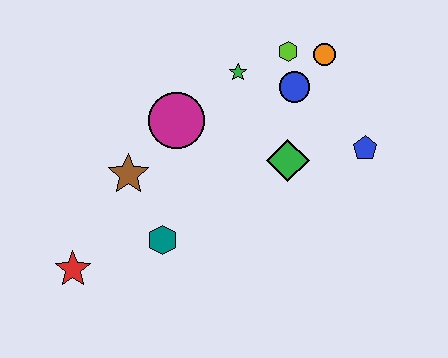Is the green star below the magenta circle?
No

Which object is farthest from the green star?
The red star is farthest from the green star.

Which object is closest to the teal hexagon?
The brown star is closest to the teal hexagon.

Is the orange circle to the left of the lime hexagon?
No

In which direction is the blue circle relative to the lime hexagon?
The blue circle is below the lime hexagon.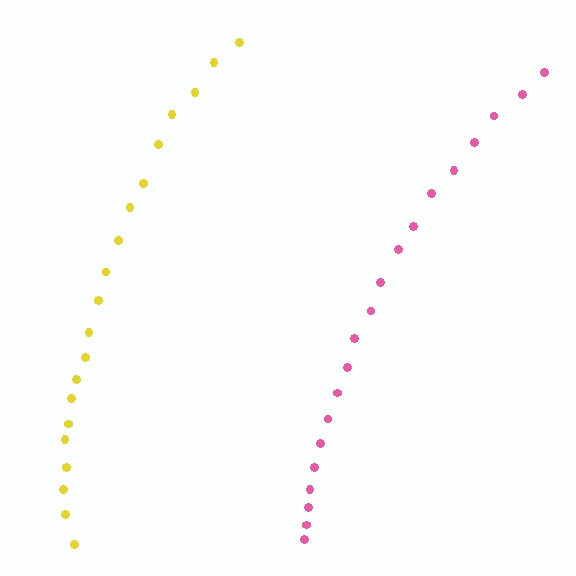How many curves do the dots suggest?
There are 2 distinct paths.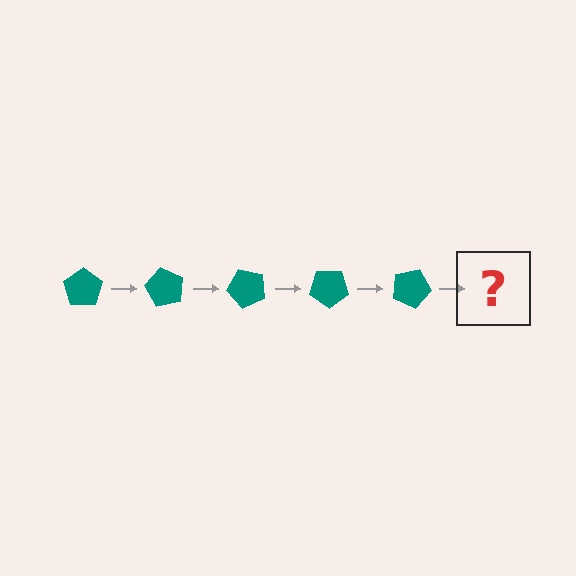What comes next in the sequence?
The next element should be a teal pentagon rotated 300 degrees.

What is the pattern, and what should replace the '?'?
The pattern is that the pentagon rotates 60 degrees each step. The '?' should be a teal pentagon rotated 300 degrees.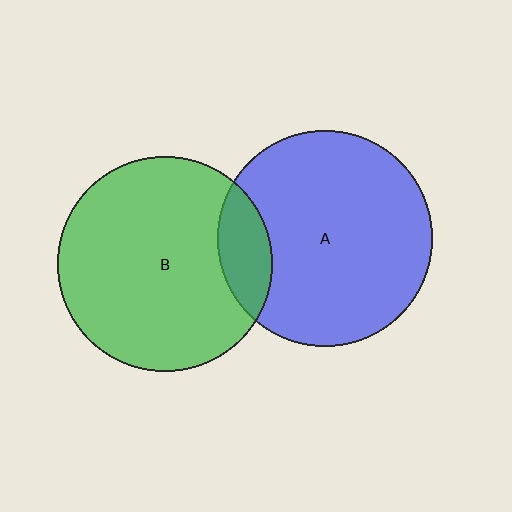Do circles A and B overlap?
Yes.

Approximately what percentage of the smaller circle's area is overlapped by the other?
Approximately 15%.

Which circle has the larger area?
Circle A (blue).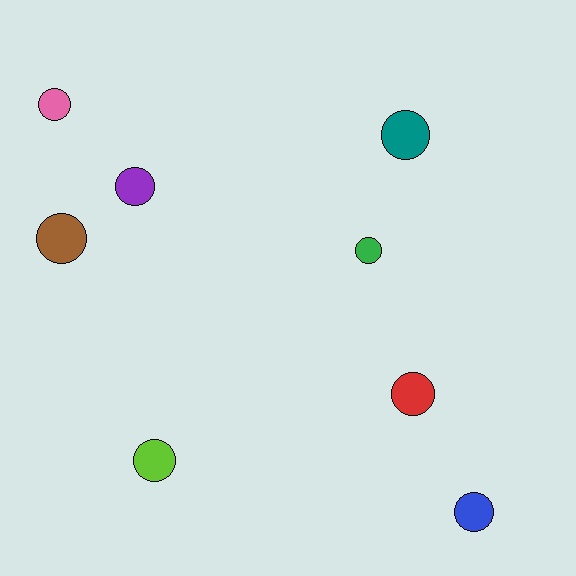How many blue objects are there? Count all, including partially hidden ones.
There is 1 blue object.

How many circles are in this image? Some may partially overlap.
There are 8 circles.